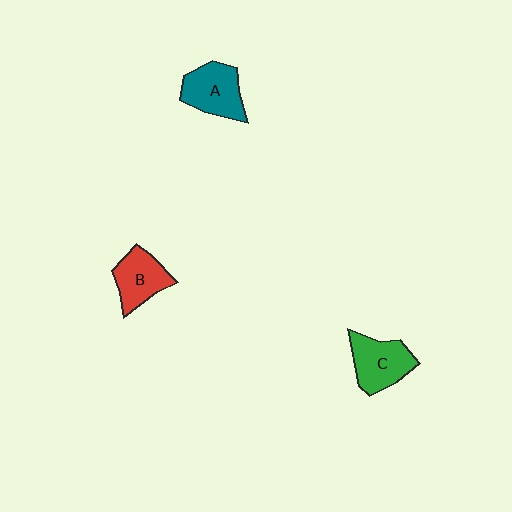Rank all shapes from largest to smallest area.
From largest to smallest: C (green), A (teal), B (red).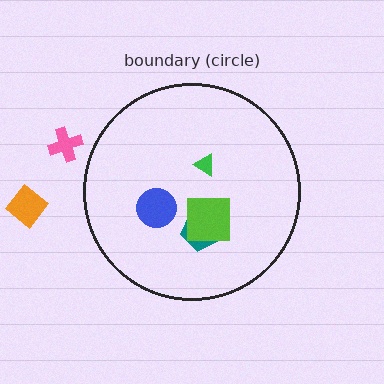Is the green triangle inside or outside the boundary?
Inside.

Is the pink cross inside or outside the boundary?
Outside.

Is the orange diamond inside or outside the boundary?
Outside.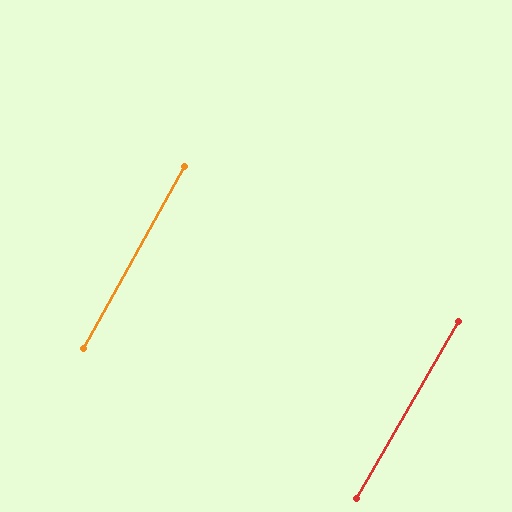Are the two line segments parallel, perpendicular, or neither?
Parallel — their directions differ by only 1.2°.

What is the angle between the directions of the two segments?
Approximately 1 degree.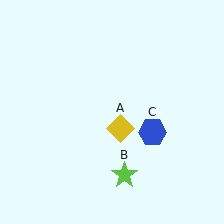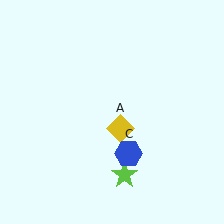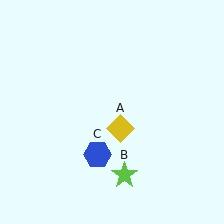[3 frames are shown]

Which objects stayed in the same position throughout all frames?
Yellow diamond (object A) and lime star (object B) remained stationary.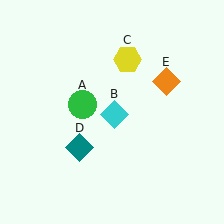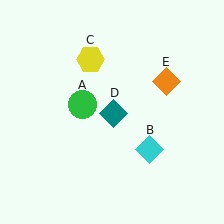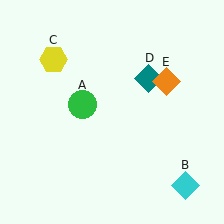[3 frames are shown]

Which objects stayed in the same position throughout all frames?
Green circle (object A) and orange diamond (object E) remained stationary.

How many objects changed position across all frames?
3 objects changed position: cyan diamond (object B), yellow hexagon (object C), teal diamond (object D).